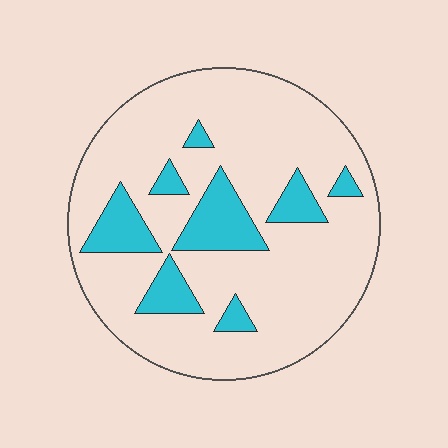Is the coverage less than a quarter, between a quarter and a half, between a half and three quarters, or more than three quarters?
Less than a quarter.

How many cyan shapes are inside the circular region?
8.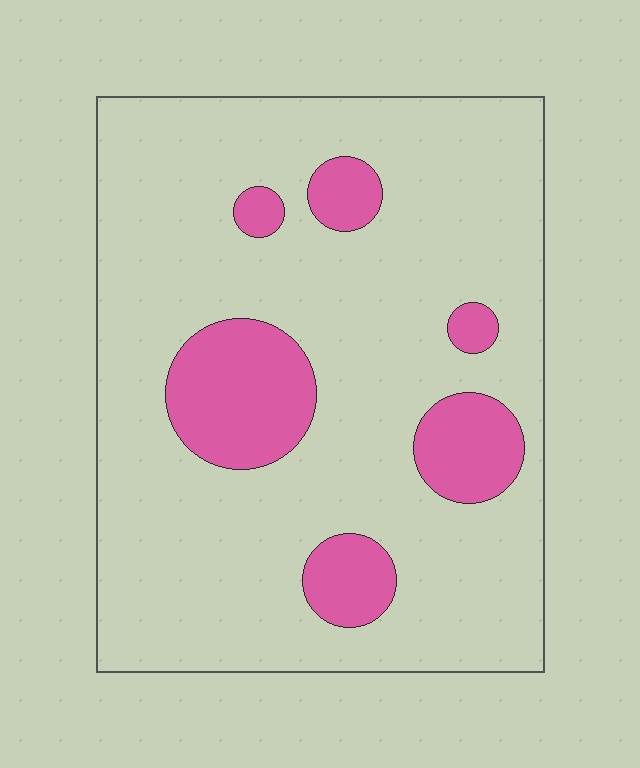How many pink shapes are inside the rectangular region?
6.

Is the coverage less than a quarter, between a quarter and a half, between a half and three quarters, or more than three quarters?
Less than a quarter.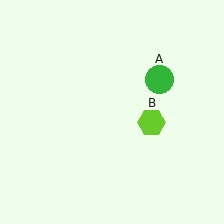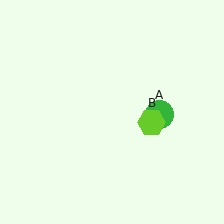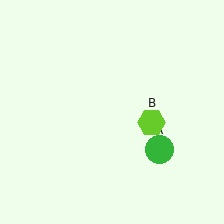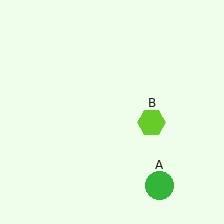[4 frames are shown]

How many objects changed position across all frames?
1 object changed position: green circle (object A).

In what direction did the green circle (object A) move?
The green circle (object A) moved down.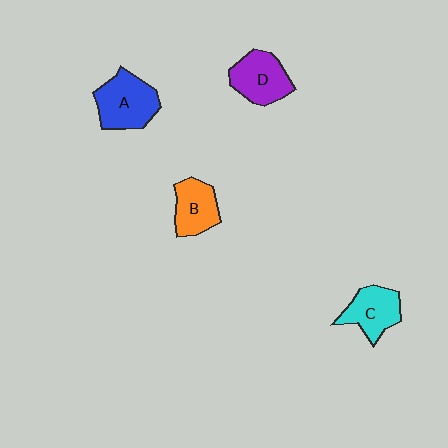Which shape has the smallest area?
Shape B (orange).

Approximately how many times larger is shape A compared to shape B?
Approximately 1.4 times.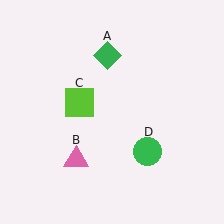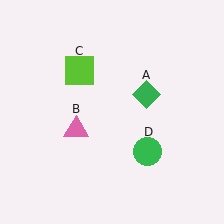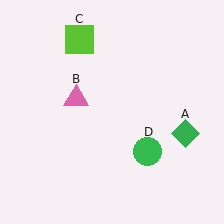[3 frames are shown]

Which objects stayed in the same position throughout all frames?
Green circle (object D) remained stationary.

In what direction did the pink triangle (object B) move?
The pink triangle (object B) moved up.